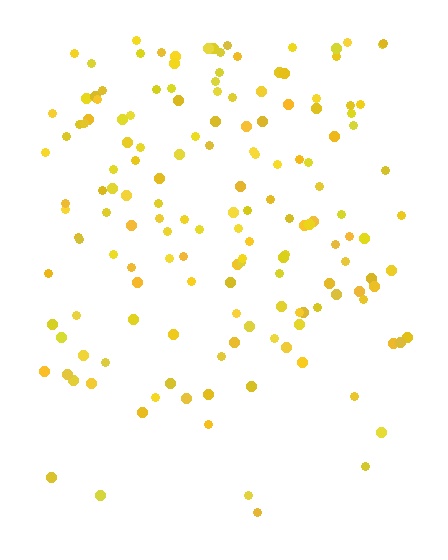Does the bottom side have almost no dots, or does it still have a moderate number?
Still a moderate number, just noticeably fewer than the top.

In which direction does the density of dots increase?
From bottom to top, with the top side densest.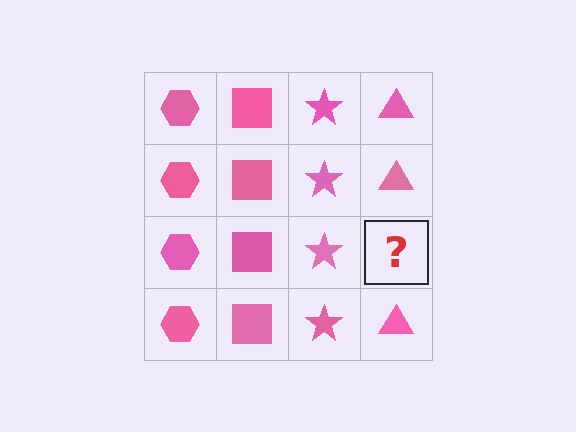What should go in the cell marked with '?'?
The missing cell should contain a pink triangle.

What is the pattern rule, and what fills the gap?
The rule is that each column has a consistent shape. The gap should be filled with a pink triangle.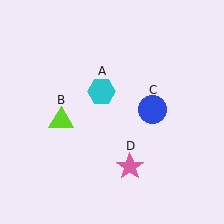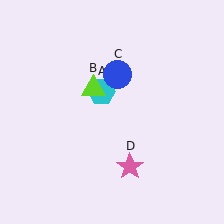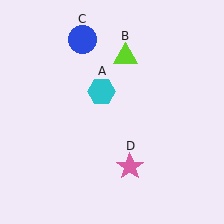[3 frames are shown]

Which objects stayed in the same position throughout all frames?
Cyan hexagon (object A) and pink star (object D) remained stationary.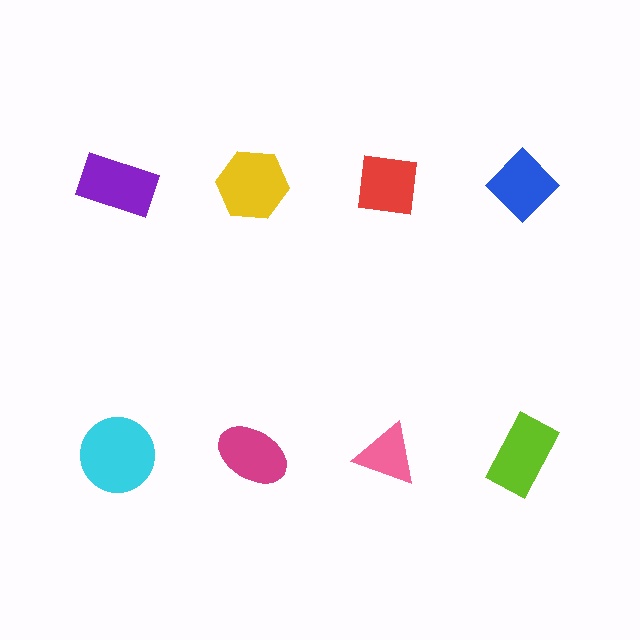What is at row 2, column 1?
A cyan circle.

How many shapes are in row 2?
4 shapes.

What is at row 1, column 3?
A red square.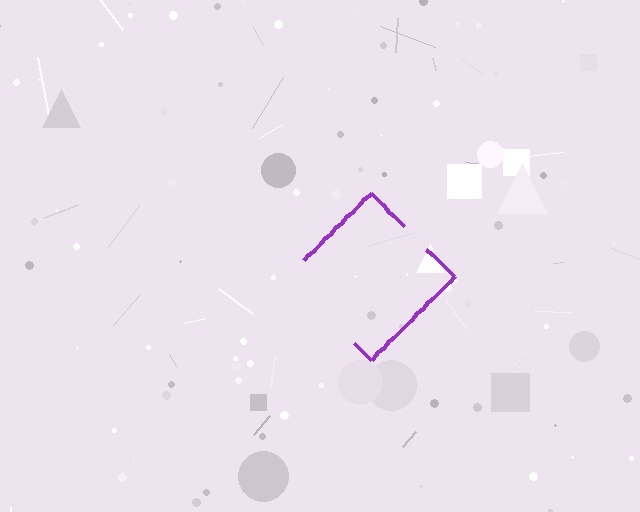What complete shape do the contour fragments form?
The contour fragments form a diamond.